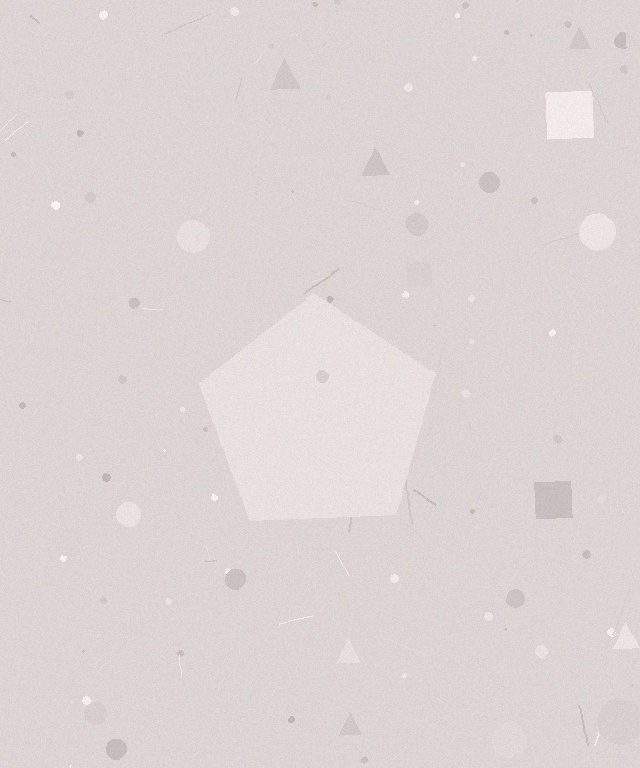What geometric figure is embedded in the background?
A pentagon is embedded in the background.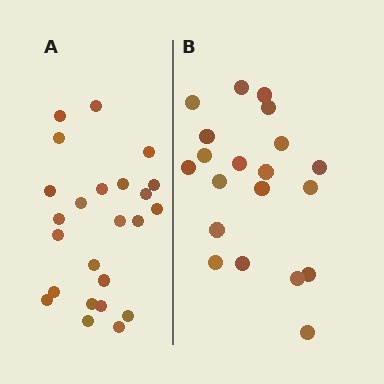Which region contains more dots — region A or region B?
Region A (the left region) has more dots.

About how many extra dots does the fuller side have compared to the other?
Region A has about 4 more dots than region B.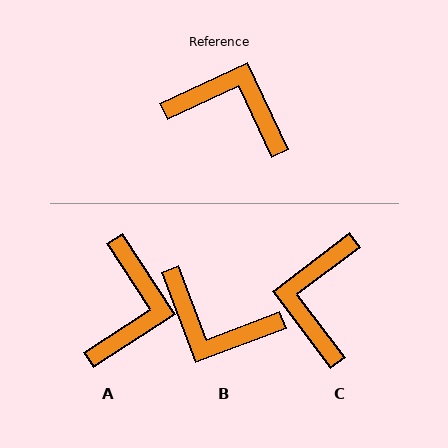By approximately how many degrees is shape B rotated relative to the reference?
Approximately 176 degrees counter-clockwise.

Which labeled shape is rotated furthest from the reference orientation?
B, about 176 degrees away.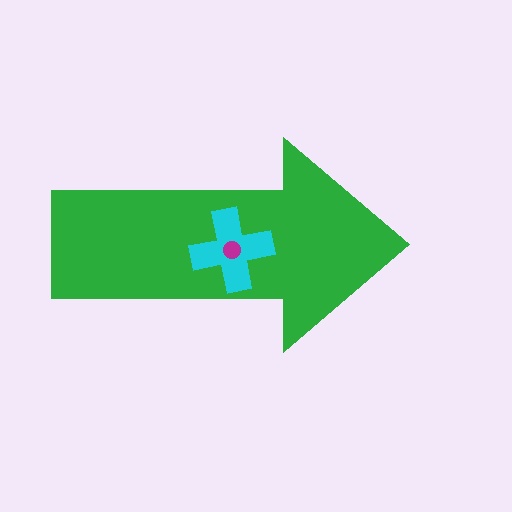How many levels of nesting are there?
3.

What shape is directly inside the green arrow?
The cyan cross.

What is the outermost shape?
The green arrow.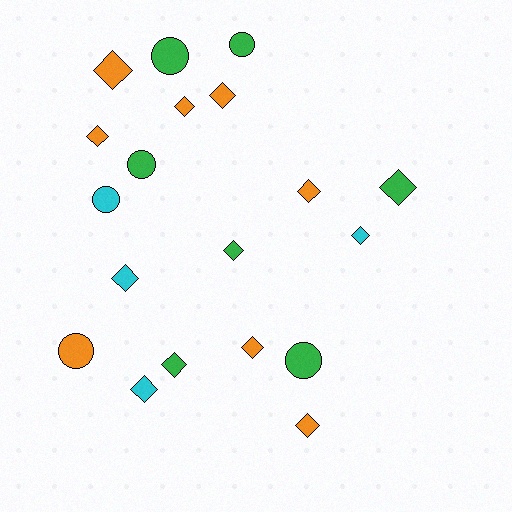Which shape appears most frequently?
Diamond, with 13 objects.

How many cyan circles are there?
There is 1 cyan circle.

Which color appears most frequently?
Orange, with 8 objects.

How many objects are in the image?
There are 19 objects.